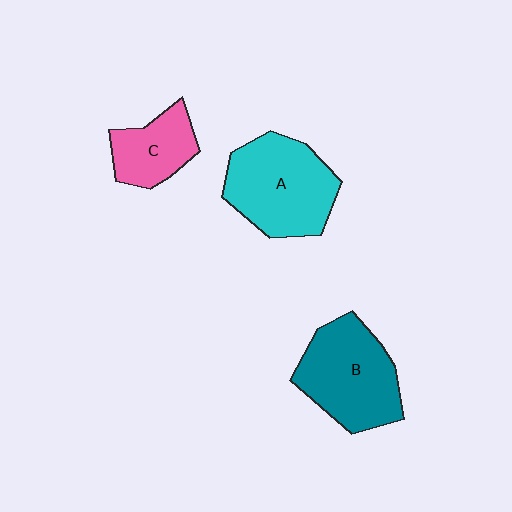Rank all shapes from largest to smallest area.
From largest to smallest: A (cyan), B (teal), C (pink).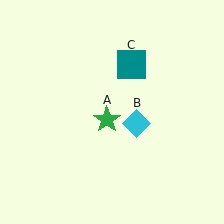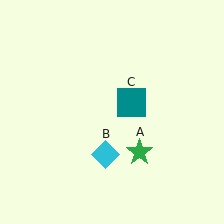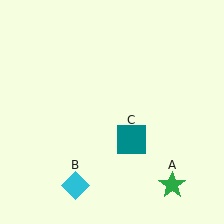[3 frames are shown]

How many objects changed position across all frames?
3 objects changed position: green star (object A), cyan diamond (object B), teal square (object C).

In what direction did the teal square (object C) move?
The teal square (object C) moved down.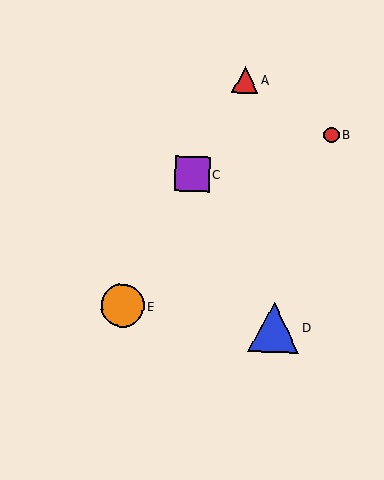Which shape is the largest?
The blue triangle (labeled D) is the largest.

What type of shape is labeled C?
Shape C is a purple square.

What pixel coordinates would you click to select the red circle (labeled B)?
Click at (331, 135) to select the red circle B.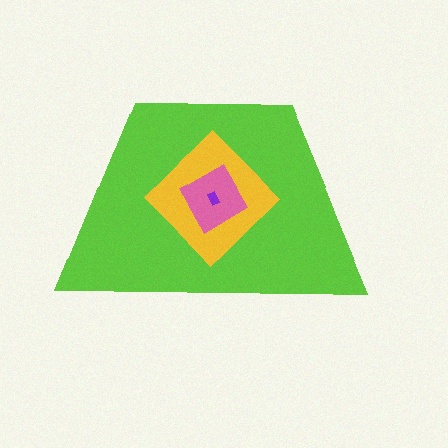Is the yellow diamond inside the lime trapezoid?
Yes.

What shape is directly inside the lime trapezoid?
The yellow diamond.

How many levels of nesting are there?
4.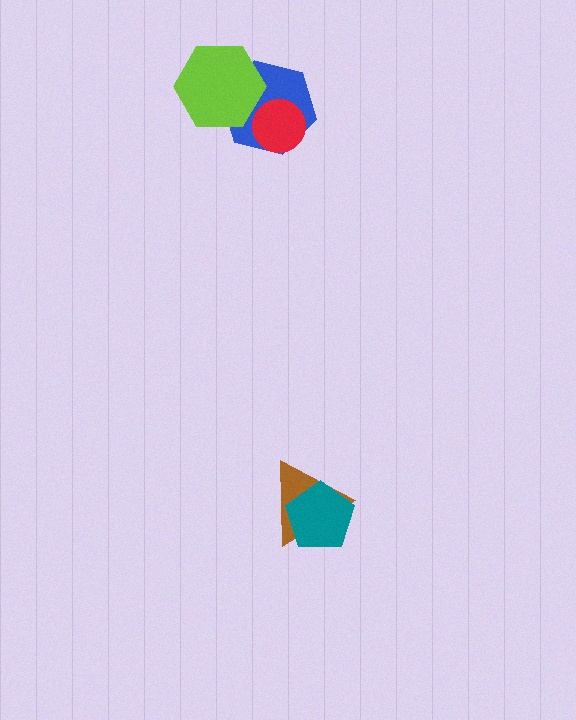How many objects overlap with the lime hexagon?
1 object overlaps with the lime hexagon.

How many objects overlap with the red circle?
1 object overlaps with the red circle.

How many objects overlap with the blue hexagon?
2 objects overlap with the blue hexagon.